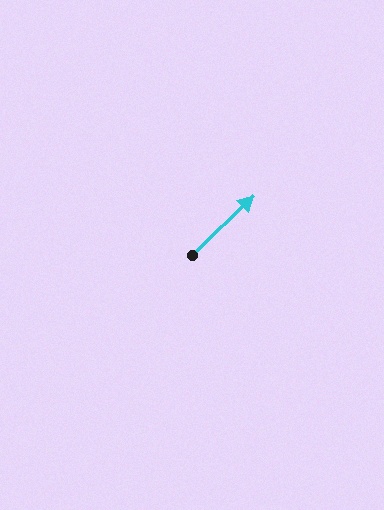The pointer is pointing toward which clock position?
Roughly 2 o'clock.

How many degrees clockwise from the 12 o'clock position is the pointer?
Approximately 46 degrees.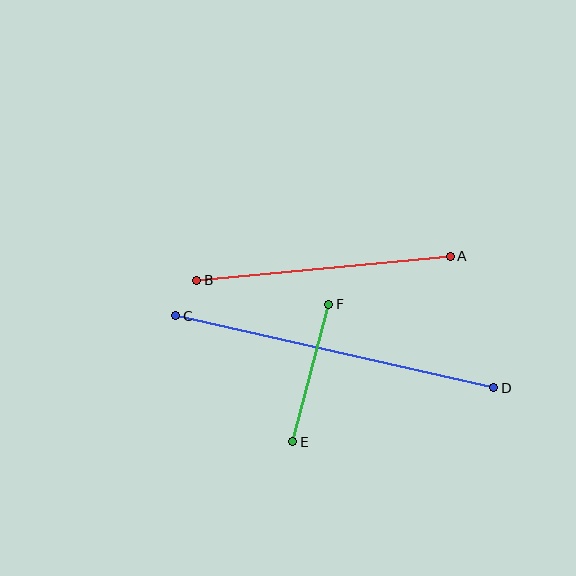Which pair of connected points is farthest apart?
Points C and D are farthest apart.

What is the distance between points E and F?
The distance is approximately 142 pixels.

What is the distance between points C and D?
The distance is approximately 326 pixels.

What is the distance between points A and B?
The distance is approximately 255 pixels.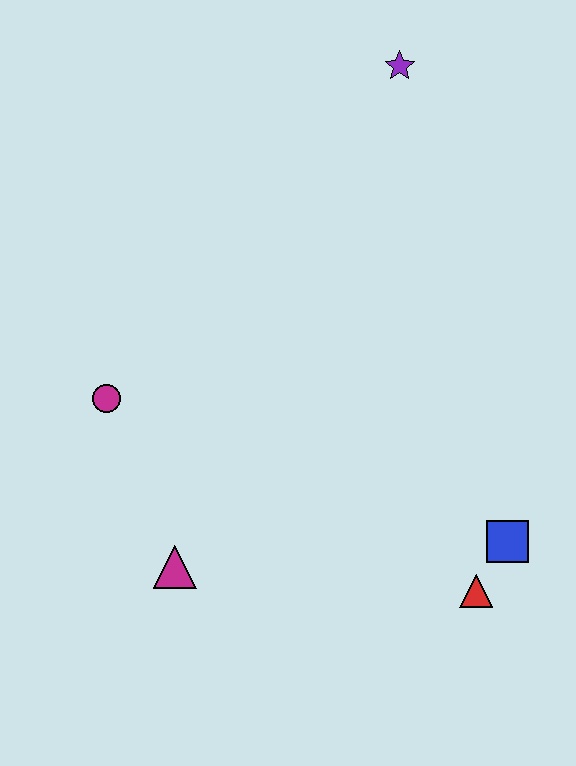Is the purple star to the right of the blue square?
No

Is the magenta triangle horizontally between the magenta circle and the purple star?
Yes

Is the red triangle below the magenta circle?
Yes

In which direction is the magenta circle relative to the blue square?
The magenta circle is to the left of the blue square.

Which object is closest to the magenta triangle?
The magenta circle is closest to the magenta triangle.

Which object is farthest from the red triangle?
The purple star is farthest from the red triangle.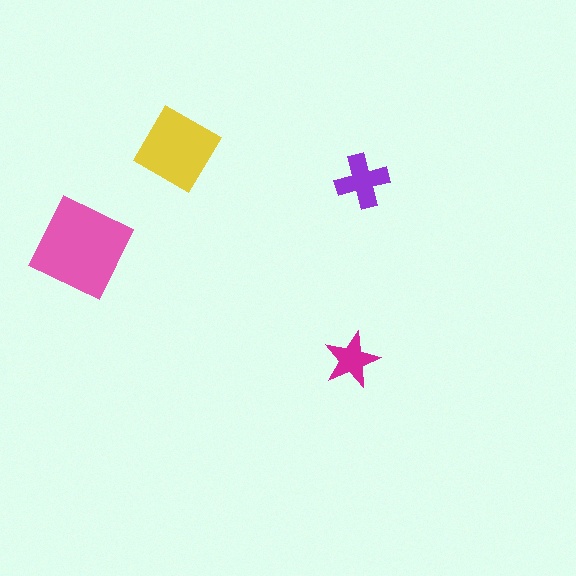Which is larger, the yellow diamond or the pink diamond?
The pink diamond.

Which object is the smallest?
The magenta star.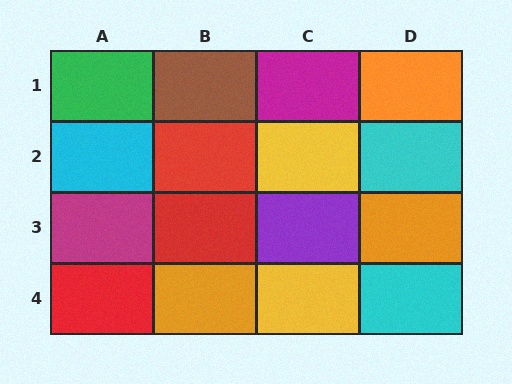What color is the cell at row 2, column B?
Red.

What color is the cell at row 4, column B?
Orange.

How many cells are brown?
1 cell is brown.